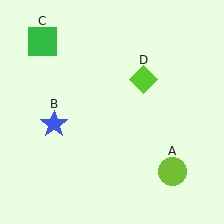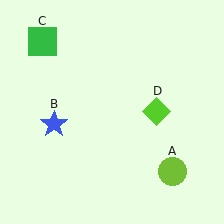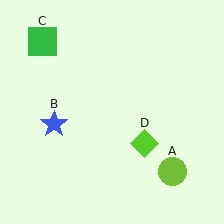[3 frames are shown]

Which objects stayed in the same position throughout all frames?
Lime circle (object A) and blue star (object B) and green square (object C) remained stationary.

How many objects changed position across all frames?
1 object changed position: lime diamond (object D).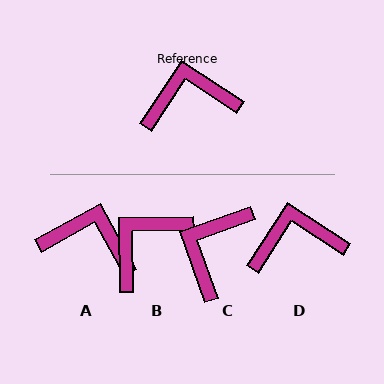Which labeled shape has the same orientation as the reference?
D.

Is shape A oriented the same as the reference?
No, it is off by about 27 degrees.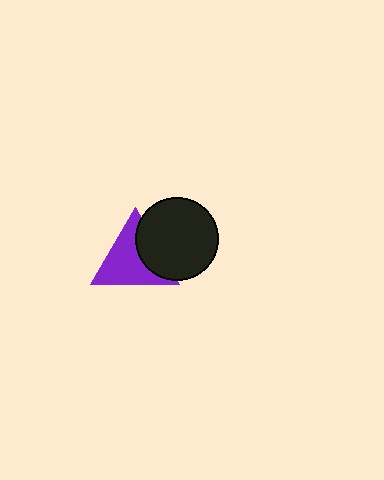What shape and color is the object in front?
The object in front is a black circle.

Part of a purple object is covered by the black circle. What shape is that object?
It is a triangle.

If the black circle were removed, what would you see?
You would see the complete purple triangle.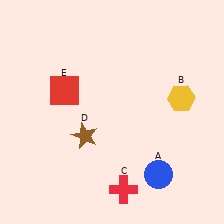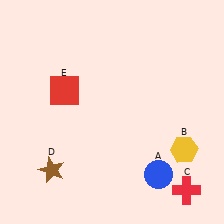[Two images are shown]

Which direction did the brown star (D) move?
The brown star (D) moved down.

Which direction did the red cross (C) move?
The red cross (C) moved right.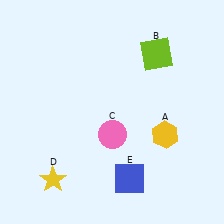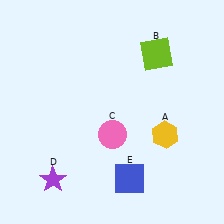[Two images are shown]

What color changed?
The star (D) changed from yellow in Image 1 to purple in Image 2.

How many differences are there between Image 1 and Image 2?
There is 1 difference between the two images.